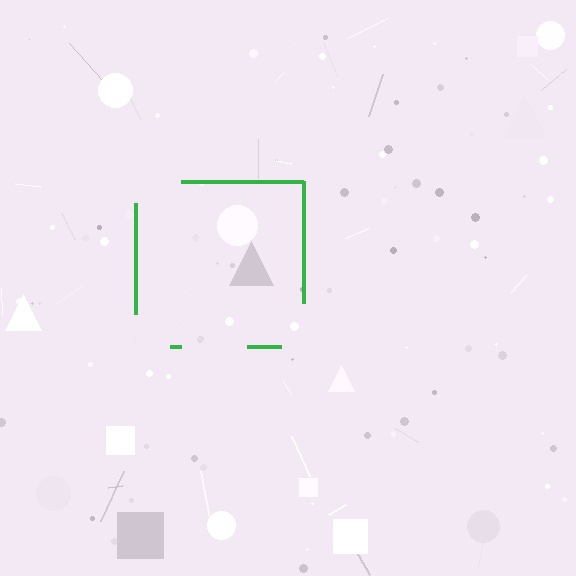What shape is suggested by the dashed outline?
The dashed outline suggests a square.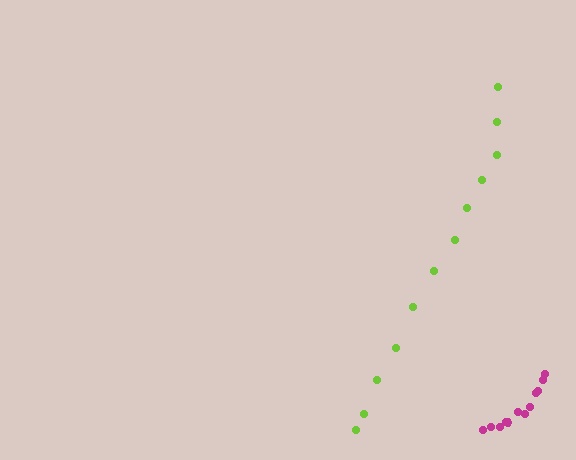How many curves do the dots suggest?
There are 2 distinct paths.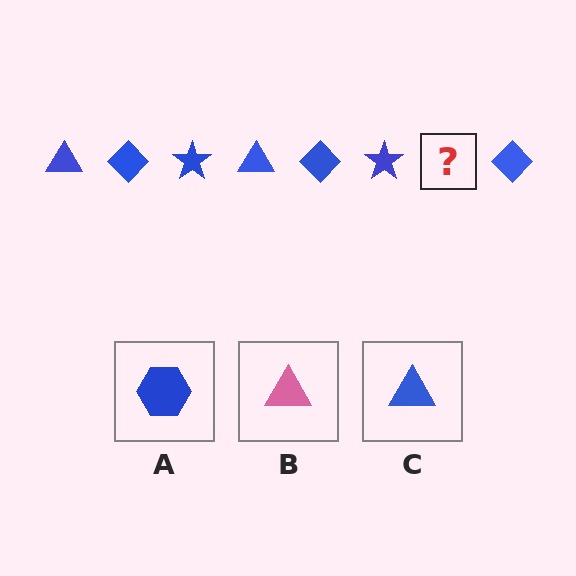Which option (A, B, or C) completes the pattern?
C.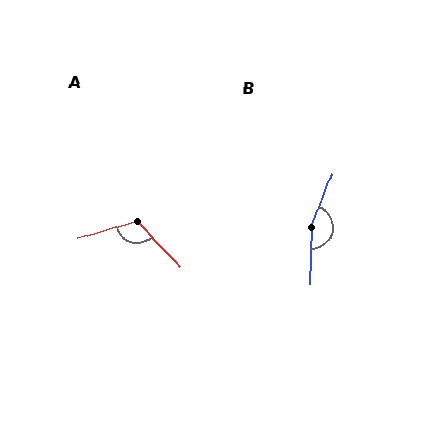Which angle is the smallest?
A, at approximately 116 degrees.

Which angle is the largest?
B, at approximately 160 degrees.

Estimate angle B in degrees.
Approximately 160 degrees.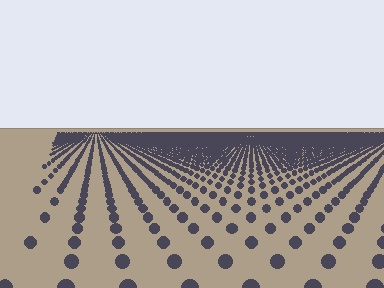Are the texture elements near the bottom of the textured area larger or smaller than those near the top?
Larger. Near the bottom, elements are closer to the viewer and appear at a bigger on-screen size.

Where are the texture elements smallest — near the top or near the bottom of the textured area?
Near the top.